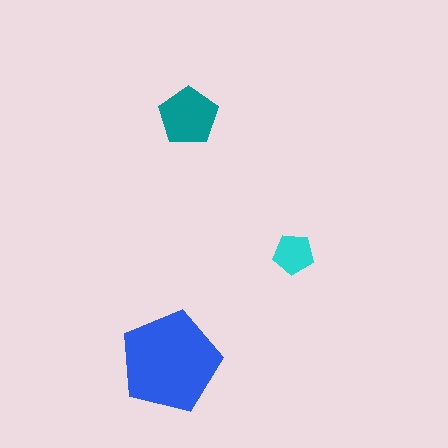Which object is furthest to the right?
The cyan pentagon is rightmost.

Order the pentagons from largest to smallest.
the blue one, the teal one, the cyan one.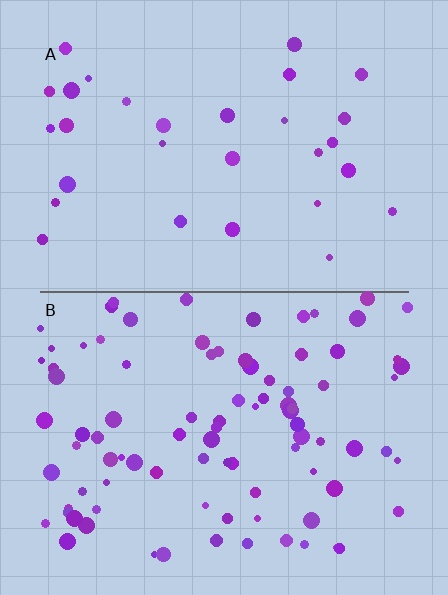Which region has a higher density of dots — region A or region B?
B (the bottom).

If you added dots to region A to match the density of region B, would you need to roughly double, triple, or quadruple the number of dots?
Approximately triple.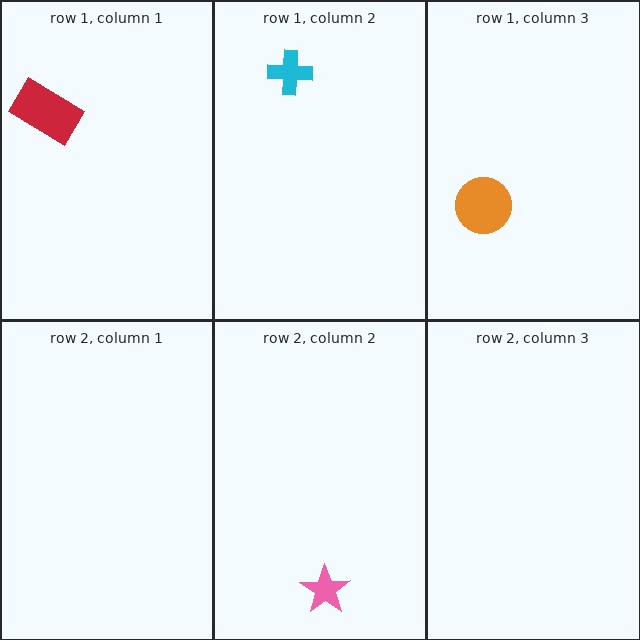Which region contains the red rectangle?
The row 1, column 1 region.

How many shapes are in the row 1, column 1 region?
1.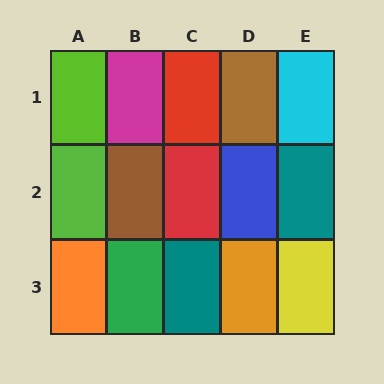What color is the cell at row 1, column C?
Red.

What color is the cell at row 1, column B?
Magenta.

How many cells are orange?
2 cells are orange.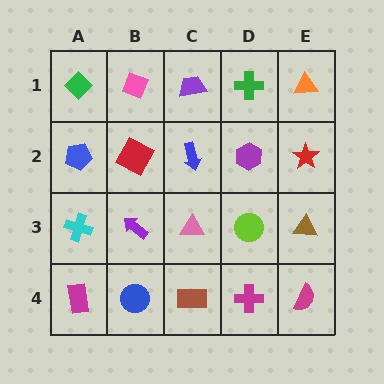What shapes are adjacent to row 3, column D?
A purple hexagon (row 2, column D), a magenta cross (row 4, column D), a pink triangle (row 3, column C), a brown triangle (row 3, column E).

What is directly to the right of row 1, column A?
A pink diamond.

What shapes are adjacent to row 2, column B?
A pink diamond (row 1, column B), a purple arrow (row 3, column B), a blue pentagon (row 2, column A), a blue arrow (row 2, column C).